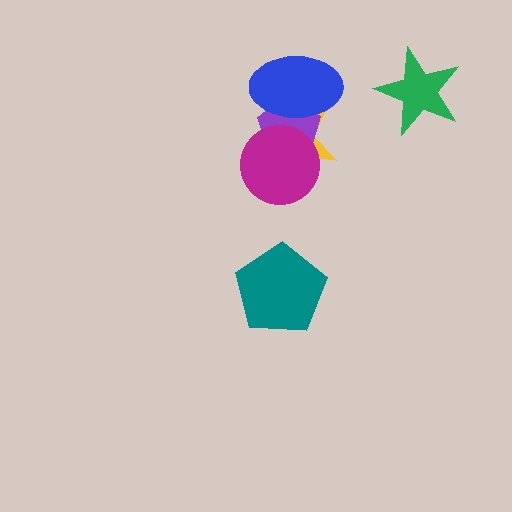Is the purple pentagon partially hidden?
Yes, it is partially covered by another shape.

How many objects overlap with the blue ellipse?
2 objects overlap with the blue ellipse.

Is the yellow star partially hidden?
Yes, it is partially covered by another shape.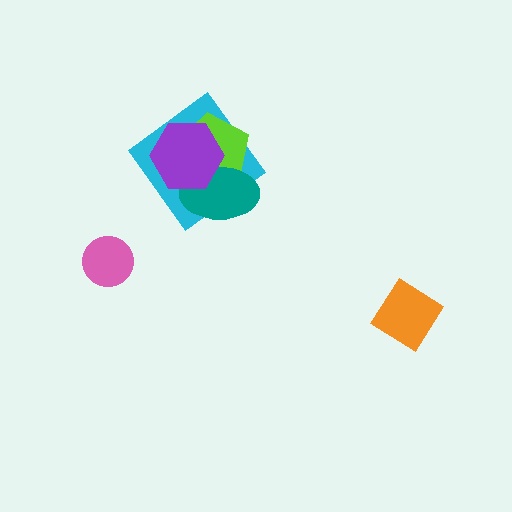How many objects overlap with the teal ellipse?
3 objects overlap with the teal ellipse.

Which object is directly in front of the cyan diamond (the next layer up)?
The lime pentagon is directly in front of the cyan diamond.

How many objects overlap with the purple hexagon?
3 objects overlap with the purple hexagon.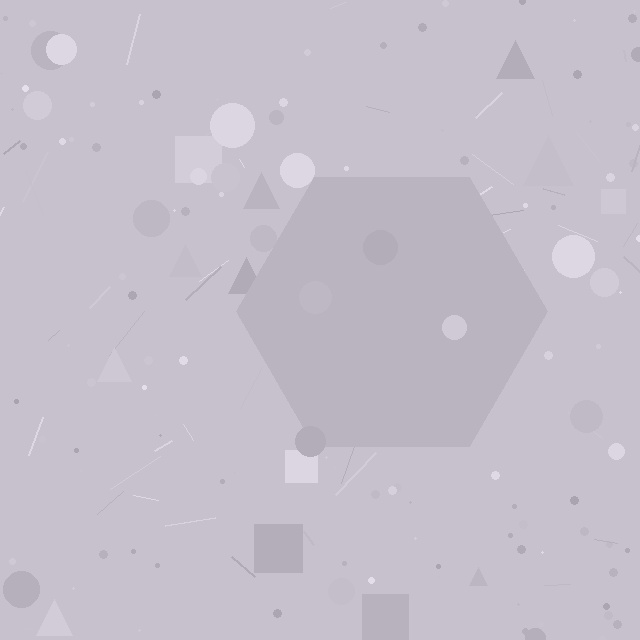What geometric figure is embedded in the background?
A hexagon is embedded in the background.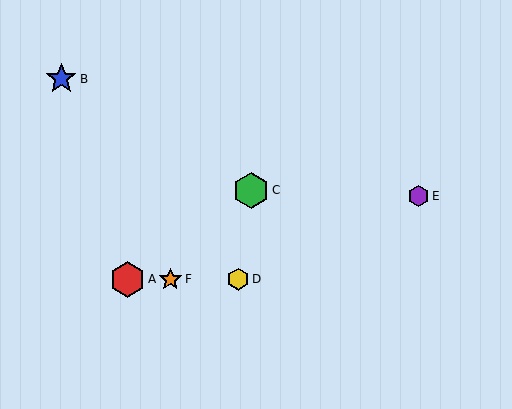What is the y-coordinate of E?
Object E is at y≈196.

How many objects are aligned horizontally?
3 objects (A, D, F) are aligned horizontally.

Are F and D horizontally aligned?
Yes, both are at y≈279.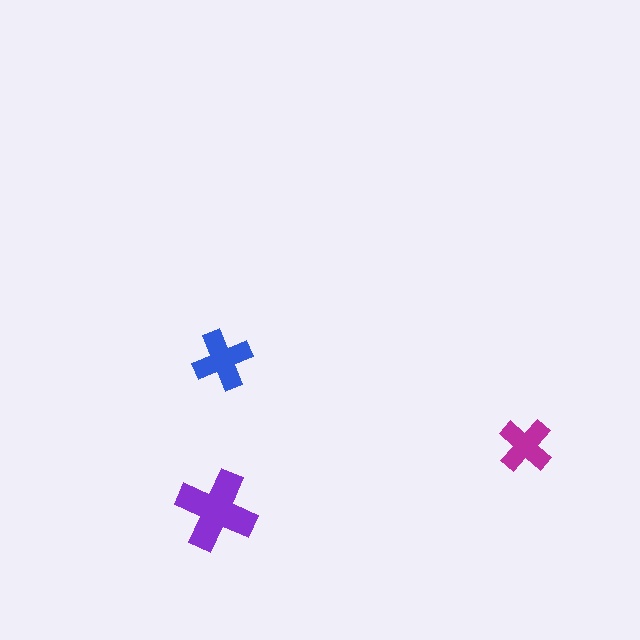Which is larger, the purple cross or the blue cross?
The purple one.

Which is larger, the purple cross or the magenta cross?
The purple one.